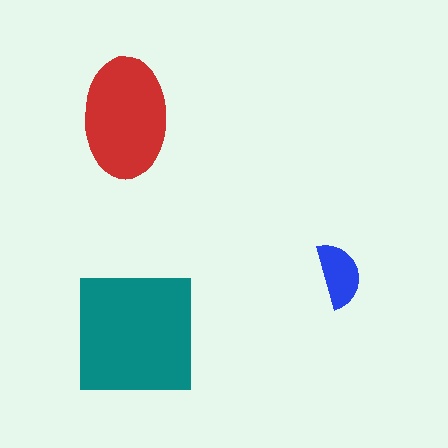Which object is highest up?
The red ellipse is topmost.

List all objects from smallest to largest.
The blue semicircle, the red ellipse, the teal square.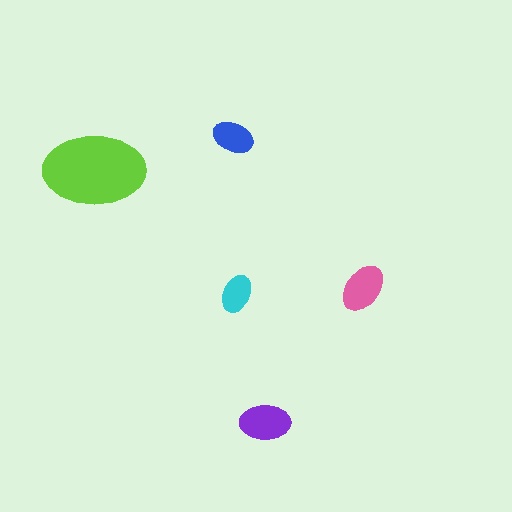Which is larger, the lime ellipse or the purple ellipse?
The lime one.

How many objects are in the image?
There are 5 objects in the image.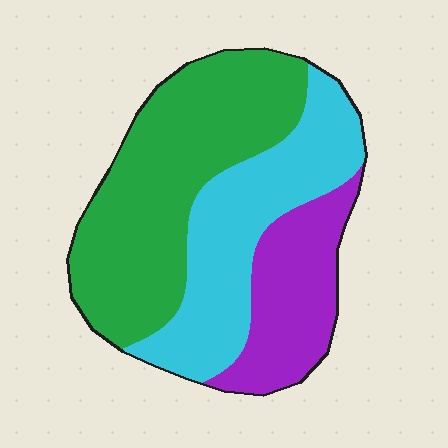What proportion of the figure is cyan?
Cyan covers roughly 35% of the figure.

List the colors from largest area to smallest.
From largest to smallest: green, cyan, purple.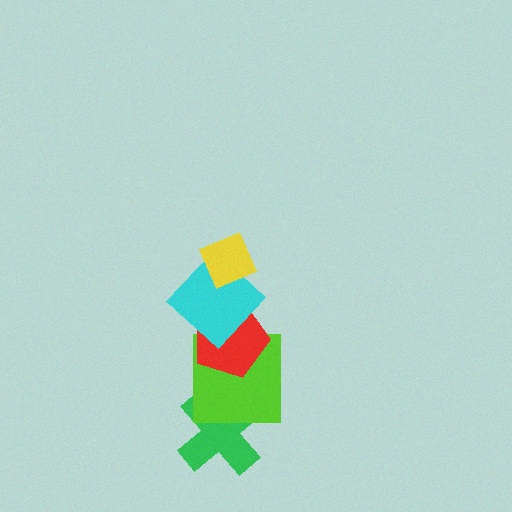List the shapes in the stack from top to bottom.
From top to bottom: the yellow diamond, the cyan diamond, the red pentagon, the lime square, the green cross.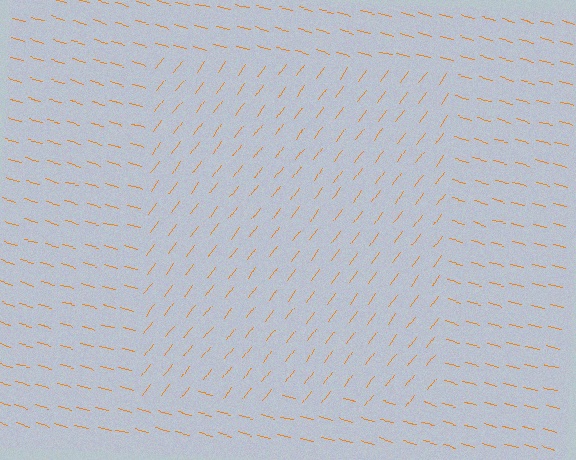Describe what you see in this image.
The image is filled with small orange line segments. A rectangle region in the image has lines oriented differently from the surrounding lines, creating a visible texture boundary.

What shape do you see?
I see a rectangle.